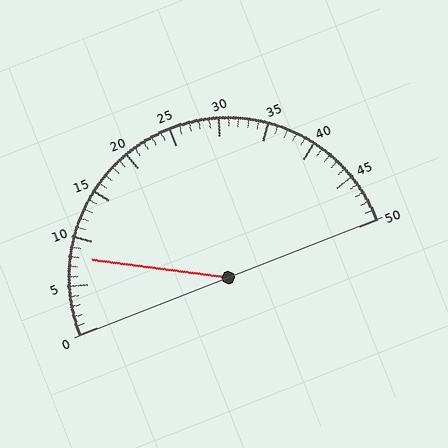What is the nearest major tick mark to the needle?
The nearest major tick mark is 10.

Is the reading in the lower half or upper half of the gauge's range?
The reading is in the lower half of the range (0 to 50).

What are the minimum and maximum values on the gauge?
The gauge ranges from 0 to 50.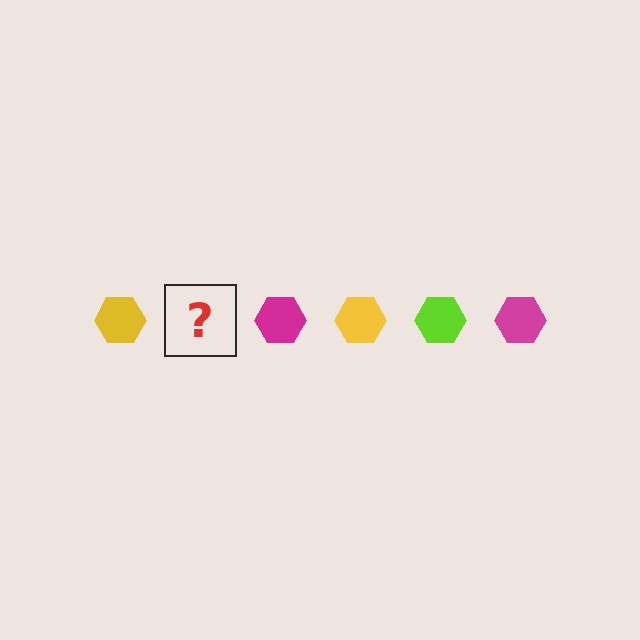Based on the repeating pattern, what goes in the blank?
The blank should be a lime hexagon.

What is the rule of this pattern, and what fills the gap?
The rule is that the pattern cycles through yellow, lime, magenta hexagons. The gap should be filled with a lime hexagon.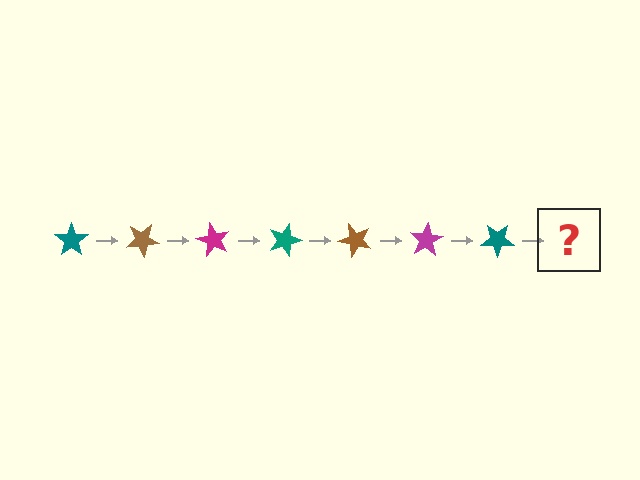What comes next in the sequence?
The next element should be a brown star, rotated 210 degrees from the start.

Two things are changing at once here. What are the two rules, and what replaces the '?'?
The two rules are that it rotates 30 degrees each step and the color cycles through teal, brown, and magenta. The '?' should be a brown star, rotated 210 degrees from the start.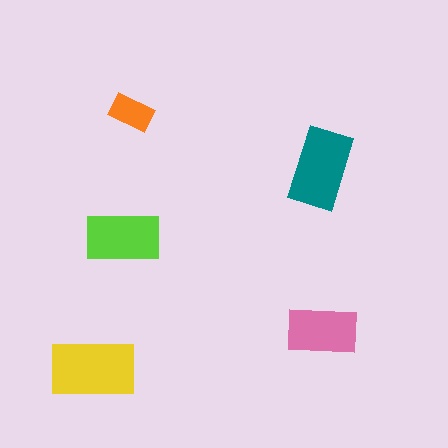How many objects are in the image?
There are 5 objects in the image.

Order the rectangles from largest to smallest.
the yellow one, the teal one, the lime one, the pink one, the orange one.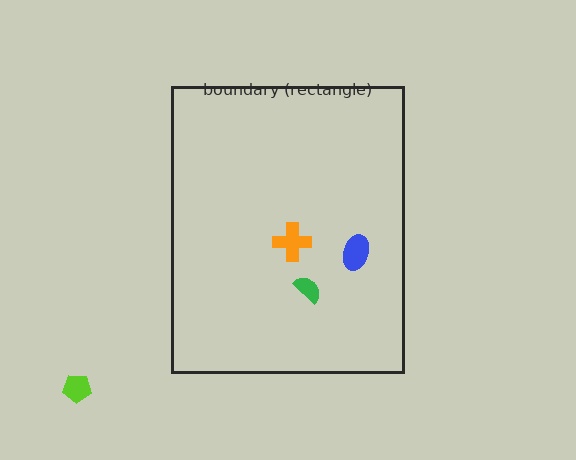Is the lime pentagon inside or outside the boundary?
Outside.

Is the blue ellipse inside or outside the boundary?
Inside.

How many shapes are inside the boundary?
3 inside, 1 outside.